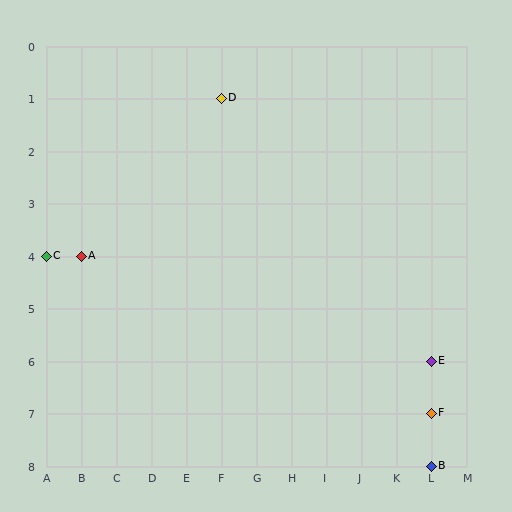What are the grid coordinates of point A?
Point A is at grid coordinates (B, 4).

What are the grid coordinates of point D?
Point D is at grid coordinates (F, 1).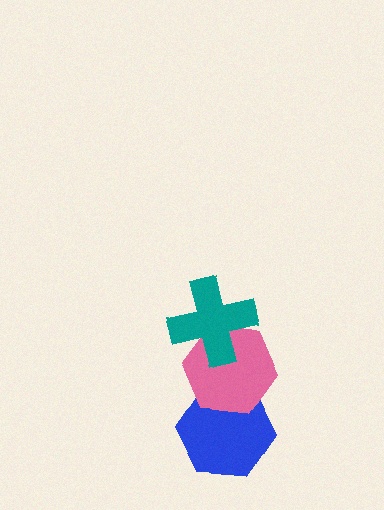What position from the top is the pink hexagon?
The pink hexagon is 2nd from the top.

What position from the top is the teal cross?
The teal cross is 1st from the top.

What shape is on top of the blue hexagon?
The pink hexagon is on top of the blue hexagon.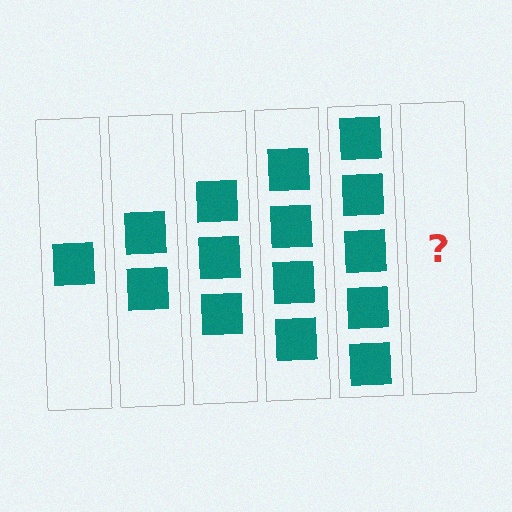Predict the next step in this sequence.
The next step is 6 squares.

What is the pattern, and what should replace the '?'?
The pattern is that each step adds one more square. The '?' should be 6 squares.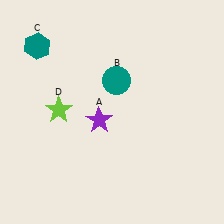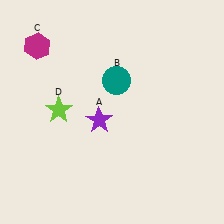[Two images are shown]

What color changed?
The hexagon (C) changed from teal in Image 1 to magenta in Image 2.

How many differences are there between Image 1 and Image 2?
There is 1 difference between the two images.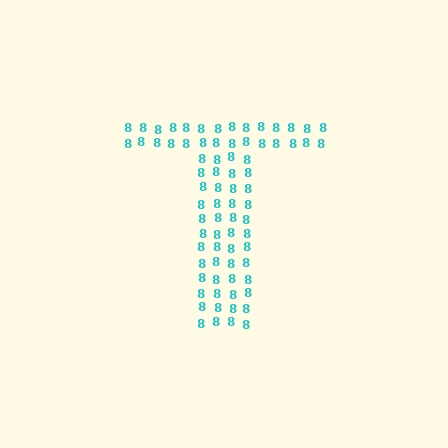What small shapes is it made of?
It is made of small digit 8's.